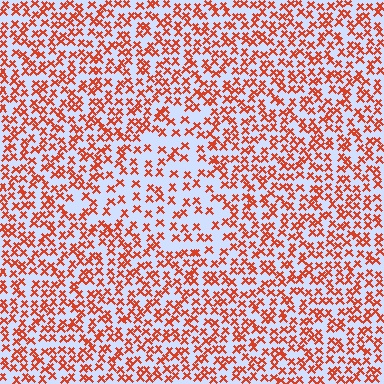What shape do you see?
I see a triangle.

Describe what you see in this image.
The image contains small red elements arranged at two different densities. A triangle-shaped region is visible where the elements are less densely packed than the surrounding area.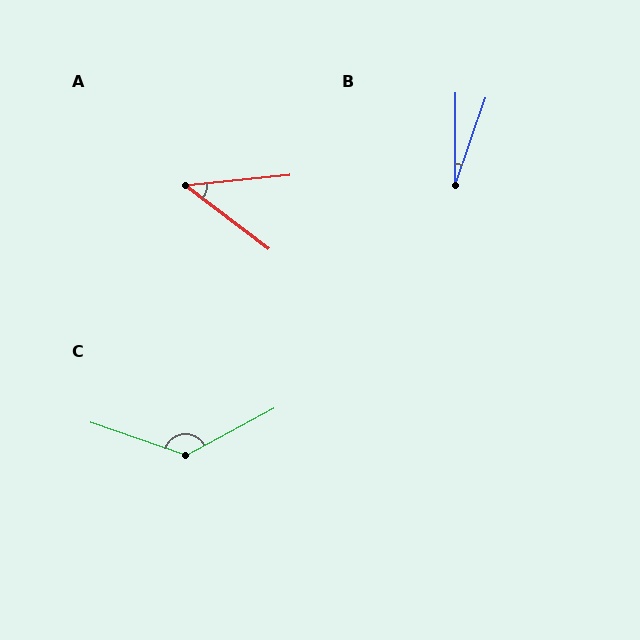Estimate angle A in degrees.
Approximately 43 degrees.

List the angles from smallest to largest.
B (19°), A (43°), C (133°).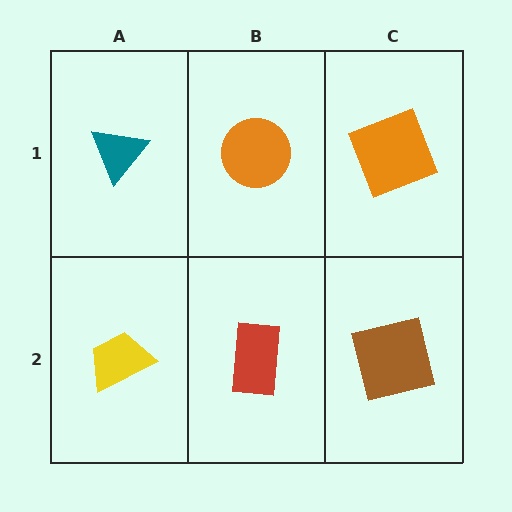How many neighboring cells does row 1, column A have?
2.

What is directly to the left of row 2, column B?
A yellow trapezoid.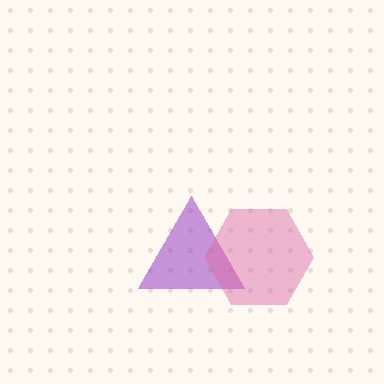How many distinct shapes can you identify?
There are 2 distinct shapes: a purple triangle, a pink hexagon.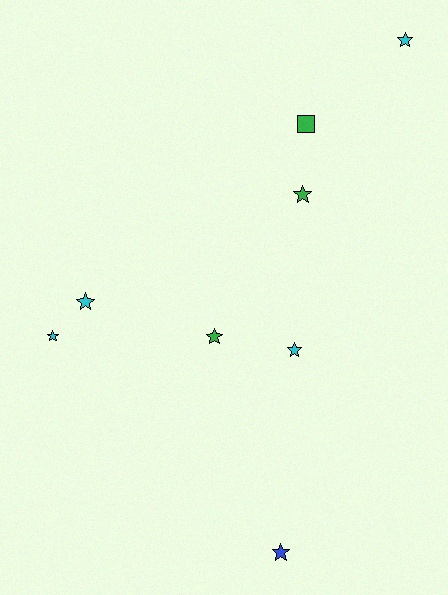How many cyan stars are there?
There are 4 cyan stars.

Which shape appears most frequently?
Star, with 7 objects.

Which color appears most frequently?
Cyan, with 4 objects.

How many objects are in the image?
There are 8 objects.